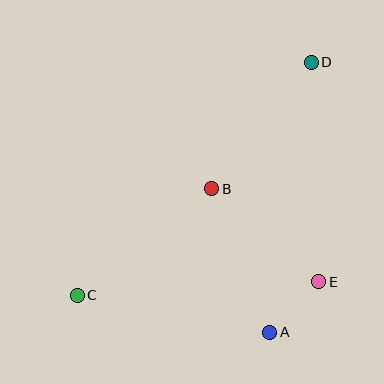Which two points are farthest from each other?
Points C and D are farthest from each other.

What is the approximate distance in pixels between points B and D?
The distance between B and D is approximately 161 pixels.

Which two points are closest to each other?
Points A and E are closest to each other.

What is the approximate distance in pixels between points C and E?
The distance between C and E is approximately 242 pixels.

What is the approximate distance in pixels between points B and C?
The distance between B and C is approximately 172 pixels.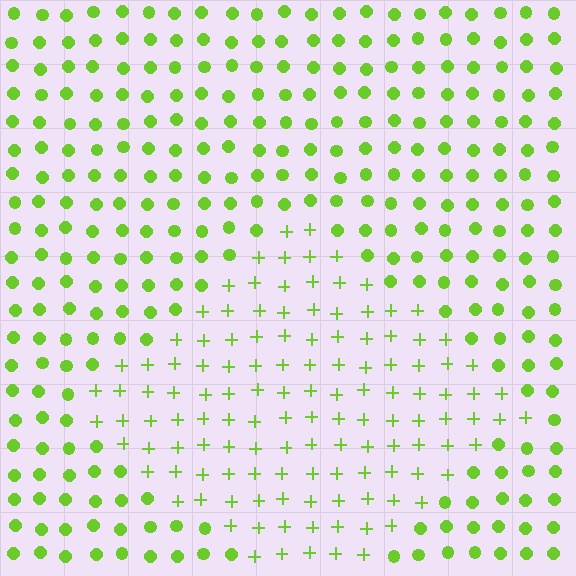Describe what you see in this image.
The image is filled with small lime elements arranged in a uniform grid. A diamond-shaped region contains plus signs, while the surrounding area contains circles. The boundary is defined purely by the change in element shape.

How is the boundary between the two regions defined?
The boundary is defined by a change in element shape: plus signs inside vs. circles outside. All elements share the same color and spacing.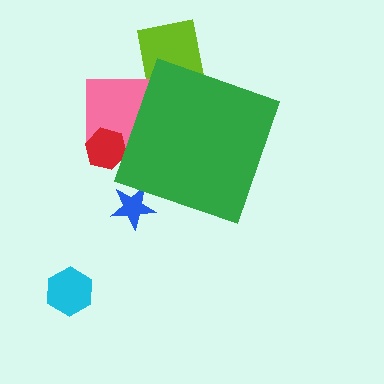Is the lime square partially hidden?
Yes, the lime square is partially hidden behind the green diamond.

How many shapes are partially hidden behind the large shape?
4 shapes are partially hidden.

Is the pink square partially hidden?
Yes, the pink square is partially hidden behind the green diamond.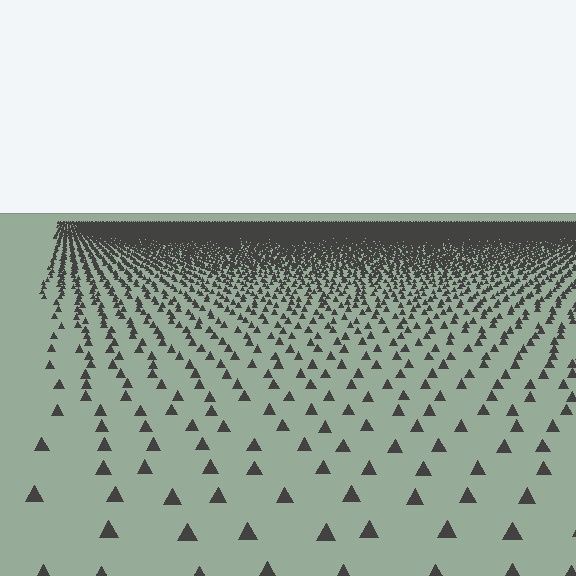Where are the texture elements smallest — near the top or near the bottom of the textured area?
Near the top.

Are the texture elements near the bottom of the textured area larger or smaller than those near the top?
Larger. Near the bottom, elements are closer to the viewer and appear at a bigger on-screen size.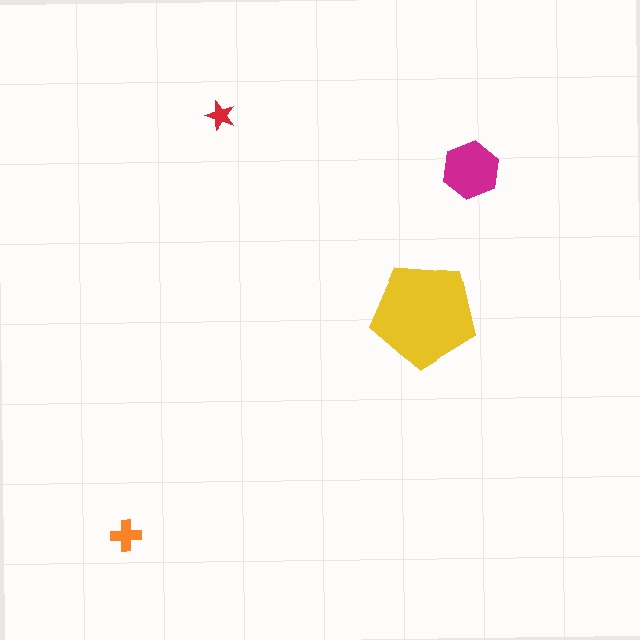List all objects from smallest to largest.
The red star, the orange cross, the magenta hexagon, the yellow pentagon.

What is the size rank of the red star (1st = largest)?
4th.